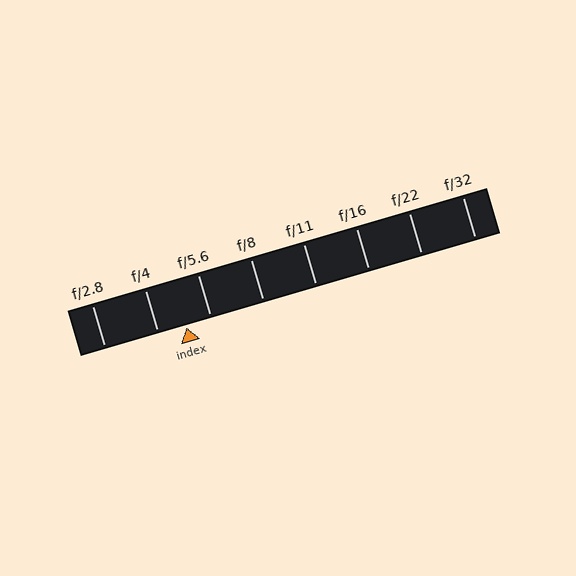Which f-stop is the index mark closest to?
The index mark is closest to f/5.6.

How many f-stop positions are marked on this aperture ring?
There are 8 f-stop positions marked.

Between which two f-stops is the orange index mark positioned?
The index mark is between f/4 and f/5.6.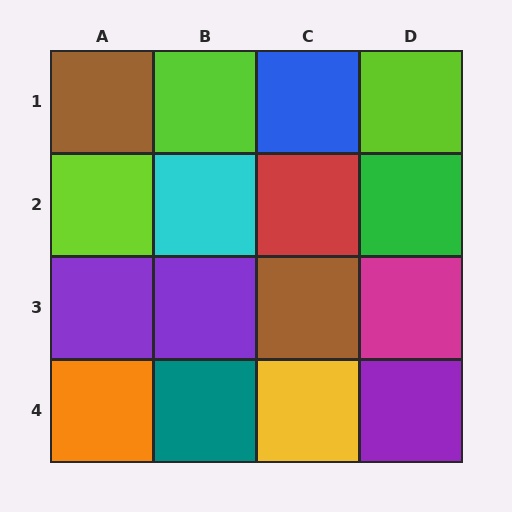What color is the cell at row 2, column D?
Green.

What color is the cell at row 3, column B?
Purple.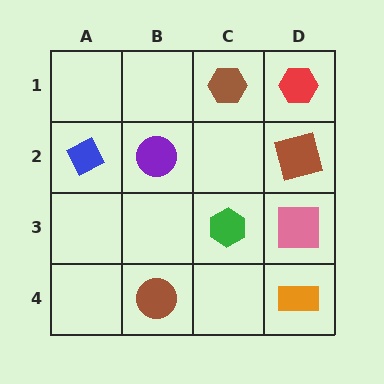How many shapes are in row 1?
2 shapes.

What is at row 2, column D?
A brown square.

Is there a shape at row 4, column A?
No, that cell is empty.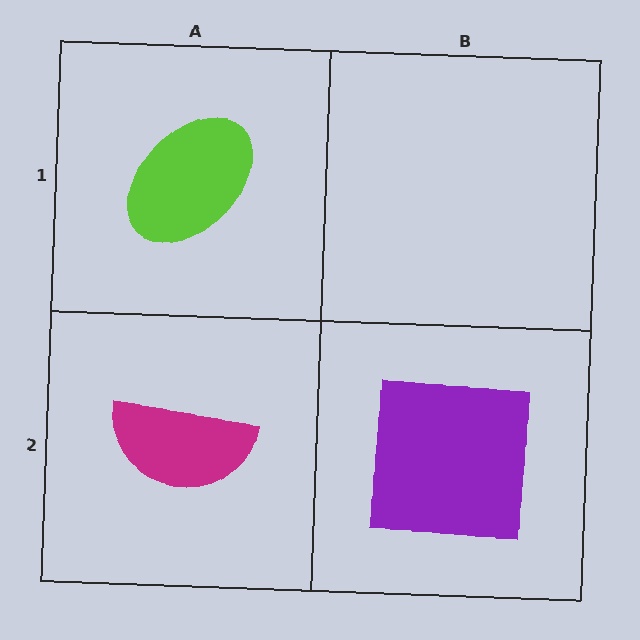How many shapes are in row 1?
1 shape.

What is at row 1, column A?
A lime ellipse.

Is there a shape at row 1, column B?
No, that cell is empty.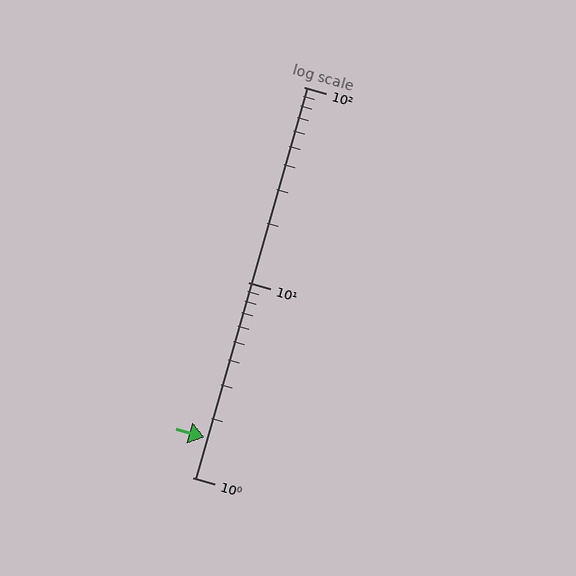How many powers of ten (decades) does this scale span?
The scale spans 2 decades, from 1 to 100.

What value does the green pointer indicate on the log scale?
The pointer indicates approximately 1.6.